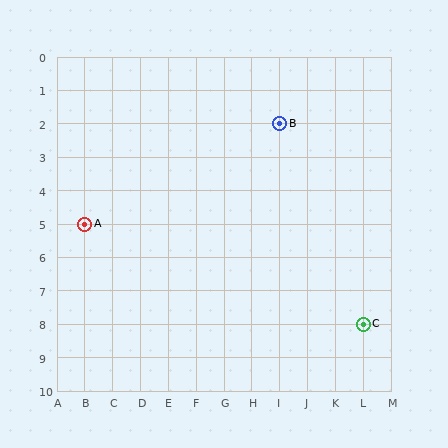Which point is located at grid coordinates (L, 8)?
Point C is at (L, 8).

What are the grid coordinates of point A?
Point A is at grid coordinates (B, 5).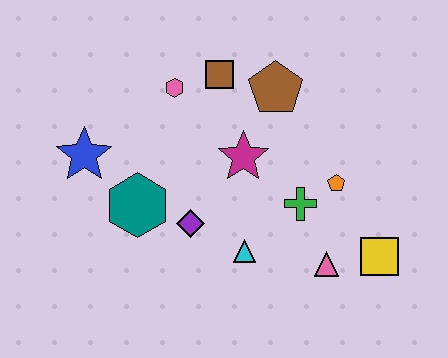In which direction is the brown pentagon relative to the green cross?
The brown pentagon is above the green cross.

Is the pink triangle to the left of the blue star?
No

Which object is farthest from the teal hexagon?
The yellow square is farthest from the teal hexagon.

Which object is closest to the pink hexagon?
The brown square is closest to the pink hexagon.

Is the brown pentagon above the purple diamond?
Yes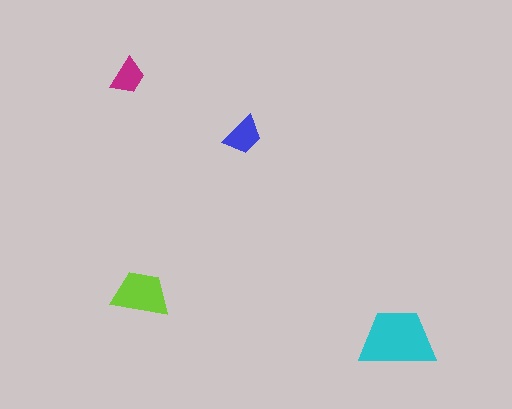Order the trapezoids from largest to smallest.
the cyan one, the lime one, the blue one, the magenta one.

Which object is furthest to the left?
The magenta trapezoid is leftmost.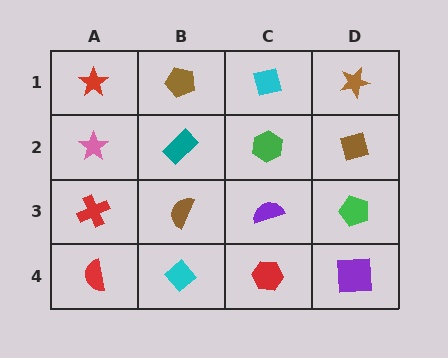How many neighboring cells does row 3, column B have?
4.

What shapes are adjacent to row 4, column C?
A purple semicircle (row 3, column C), a cyan diamond (row 4, column B), a purple square (row 4, column D).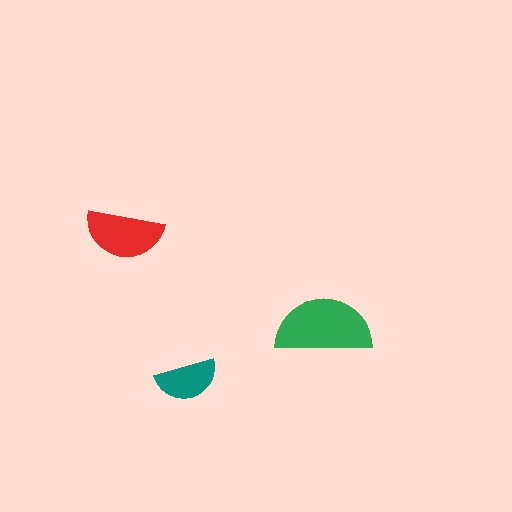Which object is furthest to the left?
The red semicircle is leftmost.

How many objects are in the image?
There are 3 objects in the image.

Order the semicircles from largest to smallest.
the green one, the red one, the teal one.